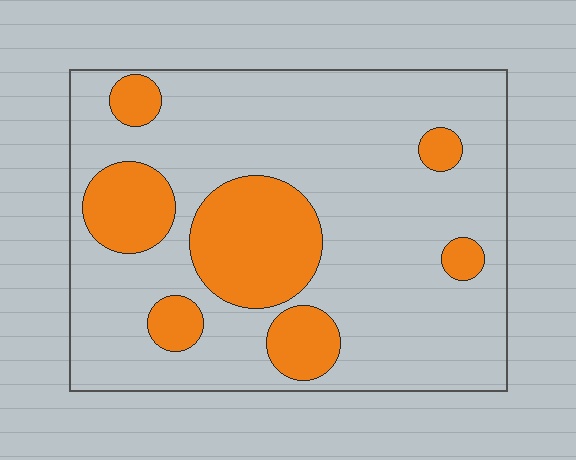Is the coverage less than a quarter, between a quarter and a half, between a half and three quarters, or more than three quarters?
Less than a quarter.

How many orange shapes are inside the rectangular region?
7.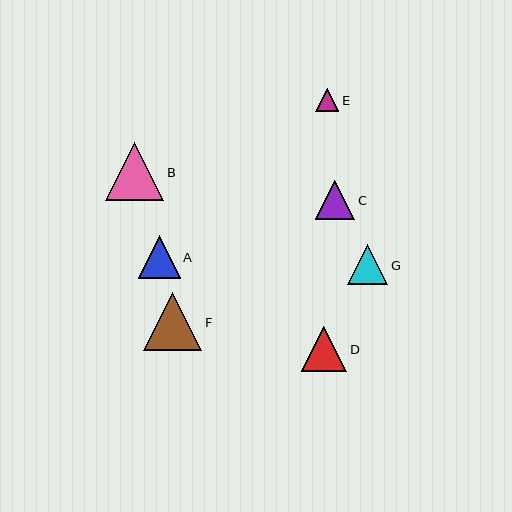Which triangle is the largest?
Triangle B is the largest with a size of approximately 58 pixels.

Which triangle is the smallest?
Triangle E is the smallest with a size of approximately 24 pixels.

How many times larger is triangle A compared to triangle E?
Triangle A is approximately 1.8 times the size of triangle E.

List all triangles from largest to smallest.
From largest to smallest: B, F, D, A, G, C, E.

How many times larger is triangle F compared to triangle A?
Triangle F is approximately 1.4 times the size of triangle A.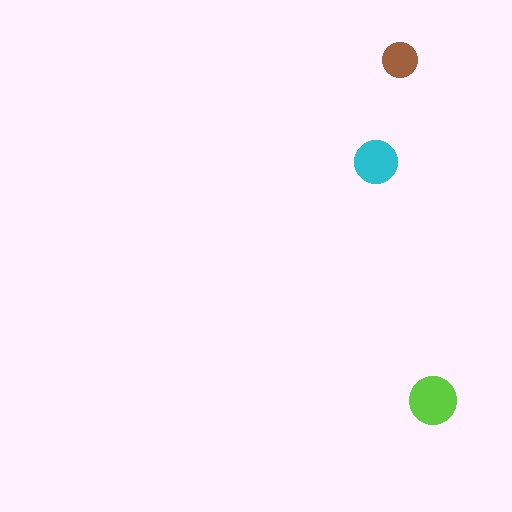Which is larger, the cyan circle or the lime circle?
The lime one.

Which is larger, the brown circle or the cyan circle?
The cyan one.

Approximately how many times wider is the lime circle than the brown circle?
About 1.5 times wider.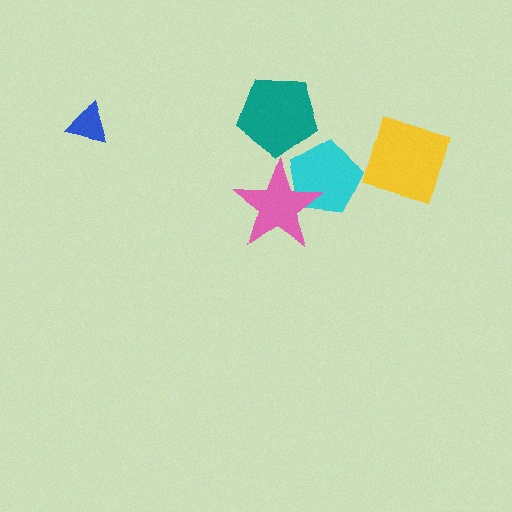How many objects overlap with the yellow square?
0 objects overlap with the yellow square.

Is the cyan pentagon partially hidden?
Yes, it is partially covered by another shape.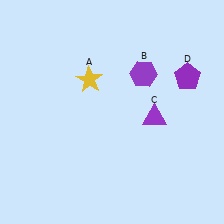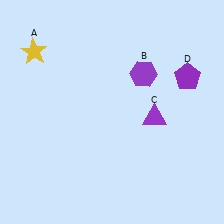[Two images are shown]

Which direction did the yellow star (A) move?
The yellow star (A) moved left.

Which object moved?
The yellow star (A) moved left.